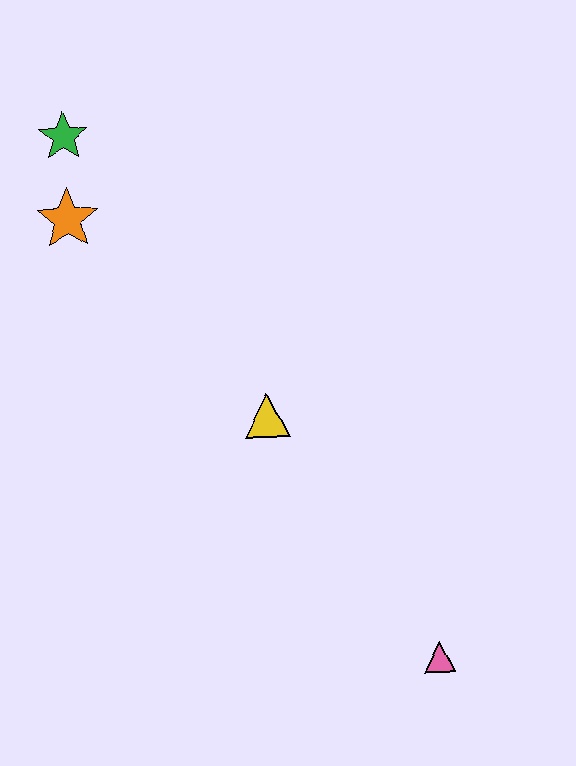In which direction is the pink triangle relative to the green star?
The pink triangle is below the green star.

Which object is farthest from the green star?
The pink triangle is farthest from the green star.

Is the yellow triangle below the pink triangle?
No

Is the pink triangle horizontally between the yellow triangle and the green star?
No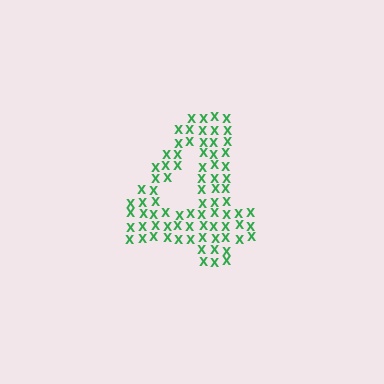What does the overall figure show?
The overall figure shows the digit 4.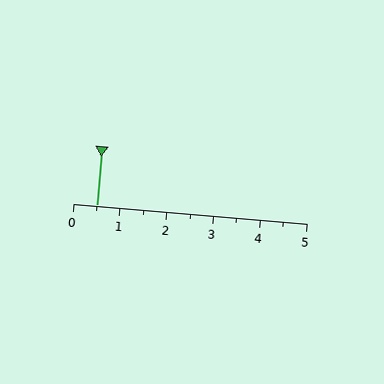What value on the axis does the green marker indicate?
The marker indicates approximately 0.5.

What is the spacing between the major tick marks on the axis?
The major ticks are spaced 1 apart.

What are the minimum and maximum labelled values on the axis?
The axis runs from 0 to 5.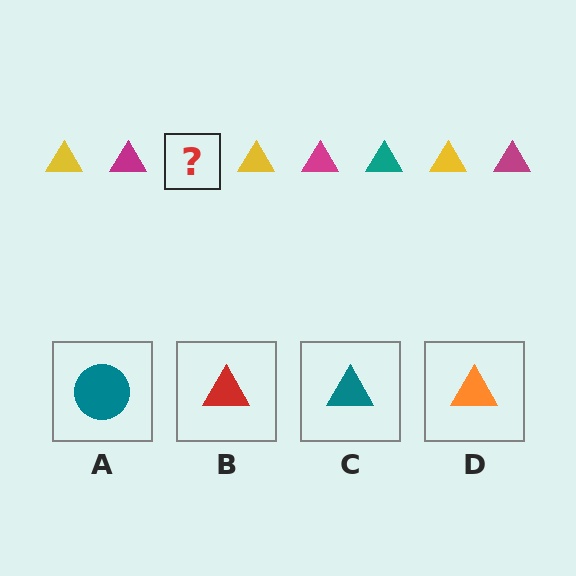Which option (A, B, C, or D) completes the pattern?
C.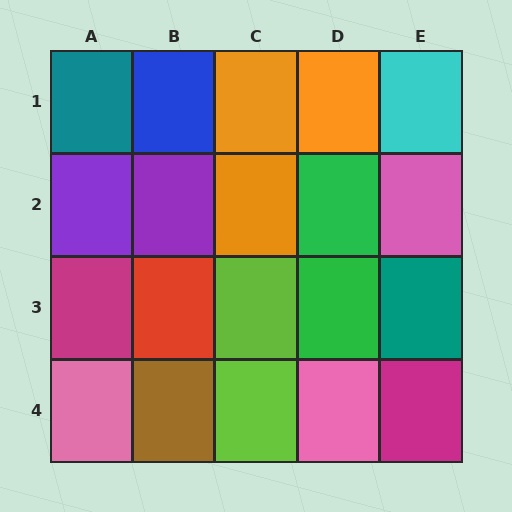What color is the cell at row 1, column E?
Cyan.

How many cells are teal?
2 cells are teal.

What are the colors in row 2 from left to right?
Purple, purple, orange, green, pink.